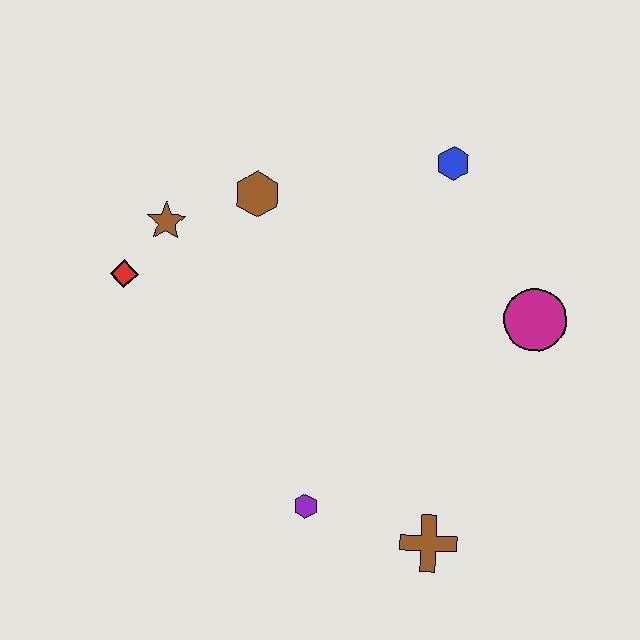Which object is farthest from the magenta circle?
The red diamond is farthest from the magenta circle.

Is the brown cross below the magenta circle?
Yes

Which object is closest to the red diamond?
The brown star is closest to the red diamond.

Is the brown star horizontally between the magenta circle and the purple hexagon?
No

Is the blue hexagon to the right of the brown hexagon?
Yes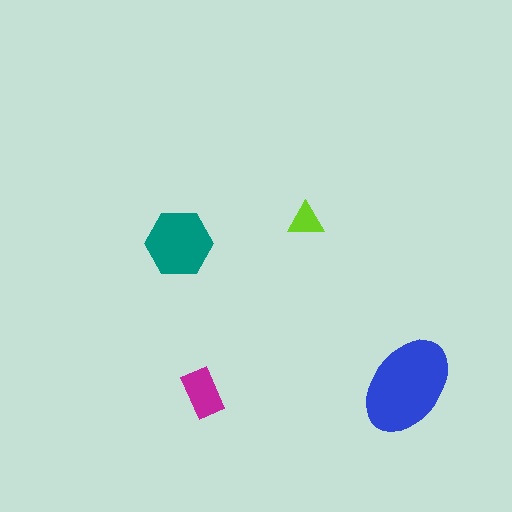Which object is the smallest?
The lime triangle.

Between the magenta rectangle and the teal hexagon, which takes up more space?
The teal hexagon.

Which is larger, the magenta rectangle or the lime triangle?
The magenta rectangle.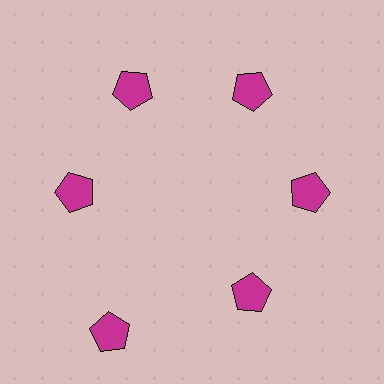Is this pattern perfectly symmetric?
No. The 6 magenta pentagons are arranged in a ring, but one element near the 7 o'clock position is pushed outward from the center, breaking the 6-fold rotational symmetry.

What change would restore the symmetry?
The symmetry would be restored by moving it inward, back onto the ring so that all 6 pentagons sit at equal angles and equal distance from the center.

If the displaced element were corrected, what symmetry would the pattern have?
It would have 6-fold rotational symmetry — the pattern would map onto itself every 60 degrees.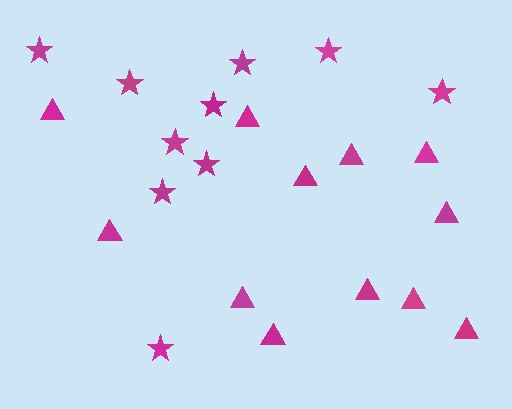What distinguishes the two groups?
There are 2 groups: one group of triangles (12) and one group of stars (10).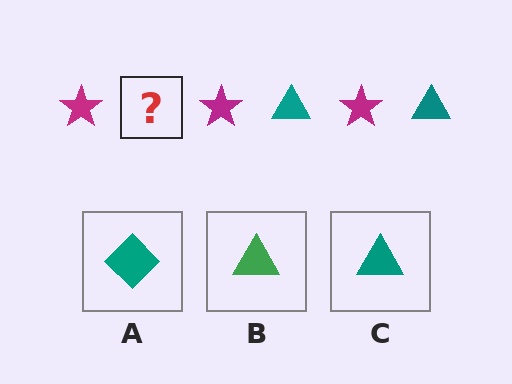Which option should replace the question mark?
Option C.